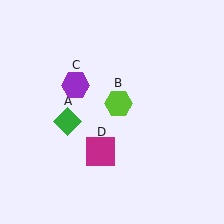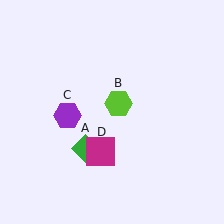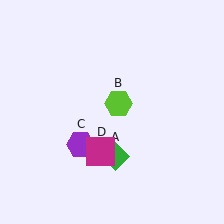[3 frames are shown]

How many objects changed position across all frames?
2 objects changed position: green diamond (object A), purple hexagon (object C).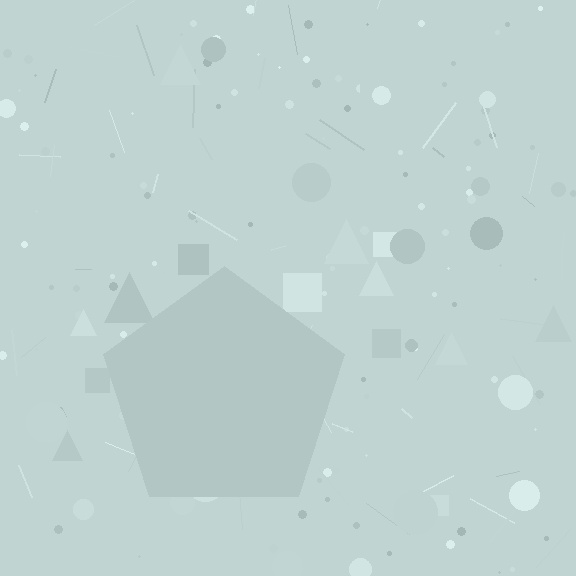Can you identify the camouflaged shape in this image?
The camouflaged shape is a pentagon.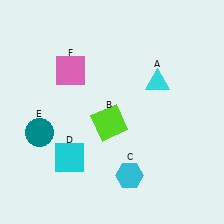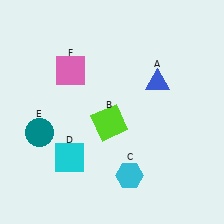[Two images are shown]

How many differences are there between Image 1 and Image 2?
There is 1 difference between the two images.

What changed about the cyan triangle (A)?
In Image 1, A is cyan. In Image 2, it changed to blue.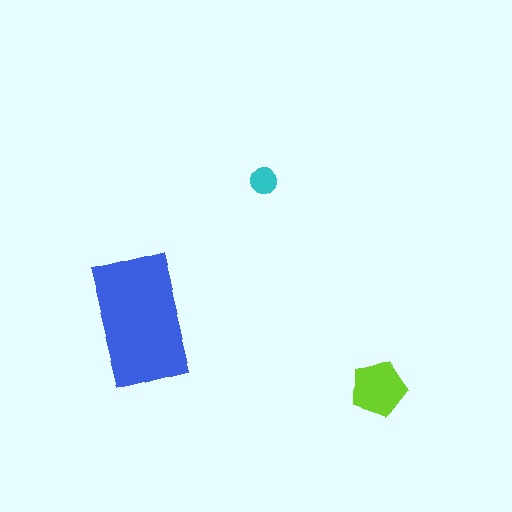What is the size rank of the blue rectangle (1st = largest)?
1st.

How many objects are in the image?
There are 3 objects in the image.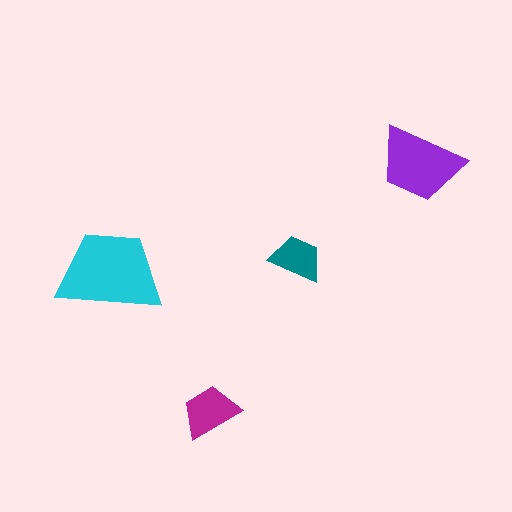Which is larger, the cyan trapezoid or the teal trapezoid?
The cyan one.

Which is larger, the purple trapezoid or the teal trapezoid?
The purple one.